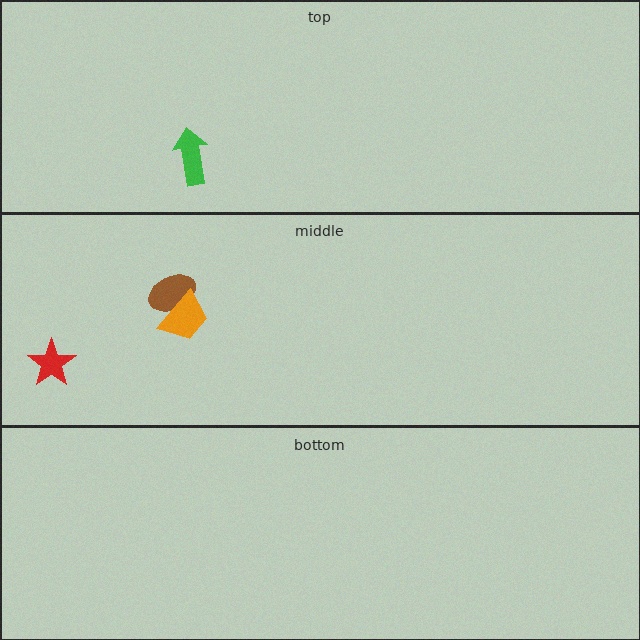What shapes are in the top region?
The green arrow.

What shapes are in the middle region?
The red star, the brown ellipse, the orange trapezoid.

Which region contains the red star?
The middle region.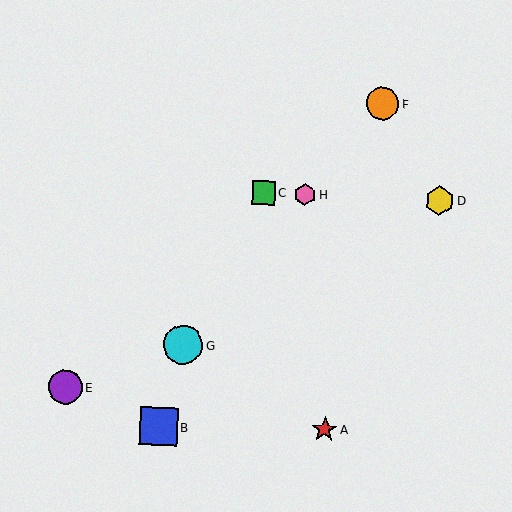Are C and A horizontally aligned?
No, C is at y≈193 and A is at y≈429.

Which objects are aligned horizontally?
Objects C, D, H are aligned horizontally.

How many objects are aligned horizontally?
3 objects (C, D, H) are aligned horizontally.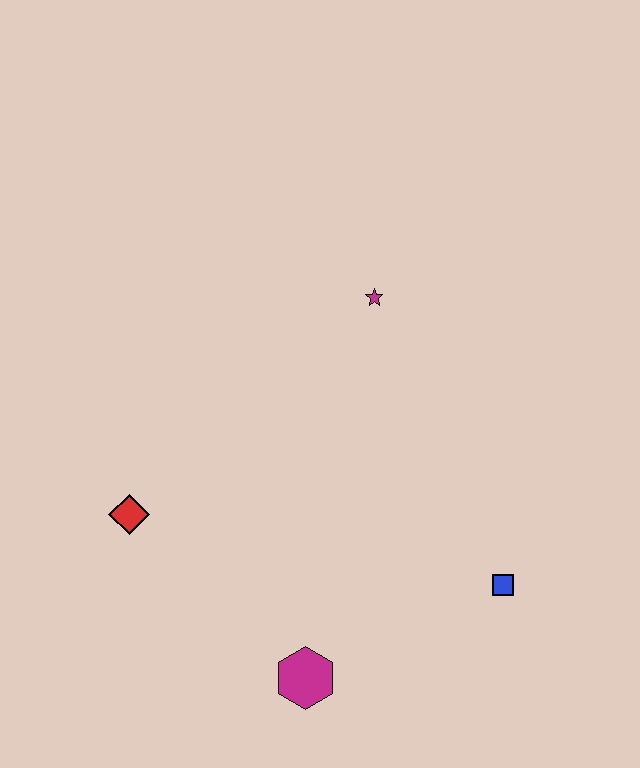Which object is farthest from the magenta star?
The magenta hexagon is farthest from the magenta star.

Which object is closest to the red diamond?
The magenta hexagon is closest to the red diamond.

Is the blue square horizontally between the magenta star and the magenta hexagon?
No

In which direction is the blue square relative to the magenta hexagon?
The blue square is to the right of the magenta hexagon.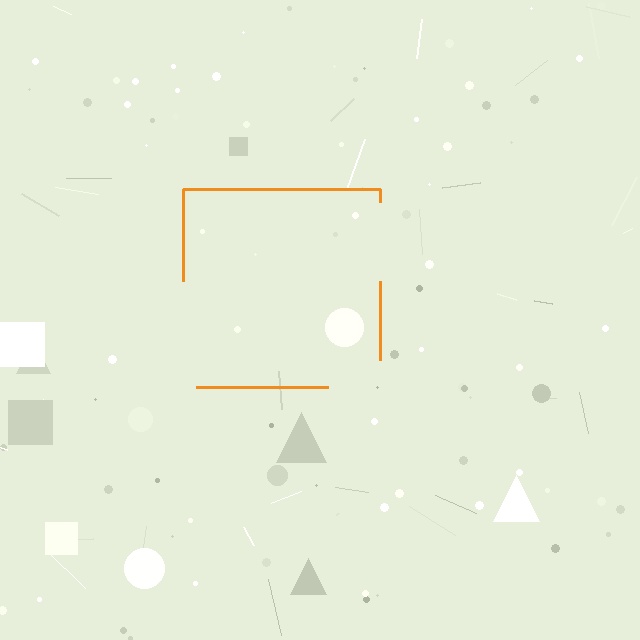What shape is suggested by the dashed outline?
The dashed outline suggests a square.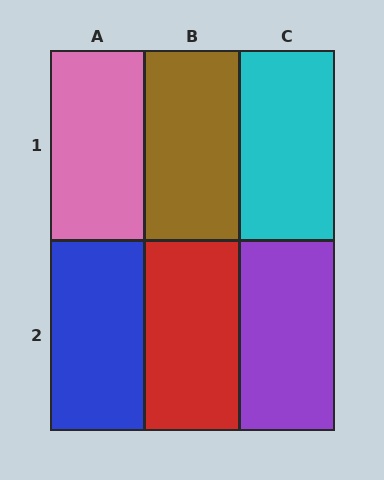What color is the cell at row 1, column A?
Pink.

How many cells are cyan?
1 cell is cyan.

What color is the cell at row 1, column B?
Brown.